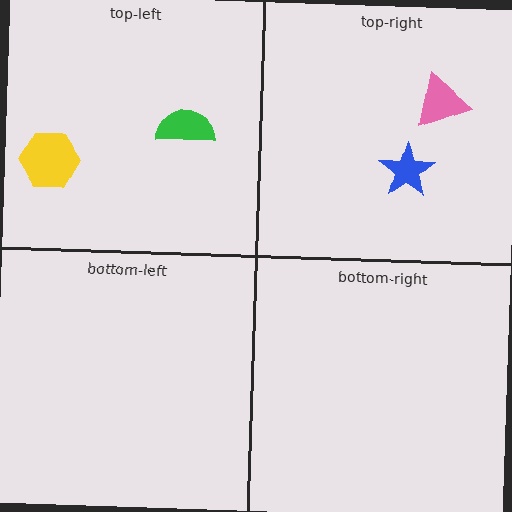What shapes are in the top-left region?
The yellow hexagon, the green semicircle.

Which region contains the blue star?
The top-right region.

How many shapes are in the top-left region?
2.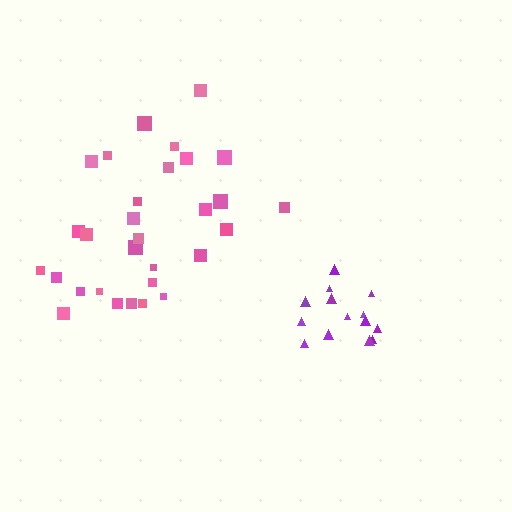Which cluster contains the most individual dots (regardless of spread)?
Pink (30).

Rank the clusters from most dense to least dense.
purple, pink.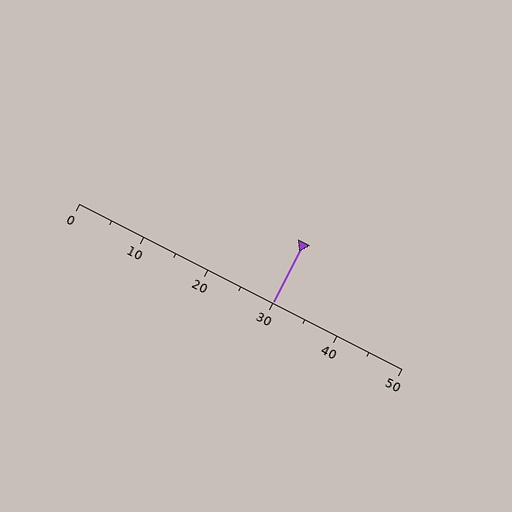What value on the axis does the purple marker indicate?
The marker indicates approximately 30.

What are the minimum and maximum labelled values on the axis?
The axis runs from 0 to 50.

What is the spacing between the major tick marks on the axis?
The major ticks are spaced 10 apart.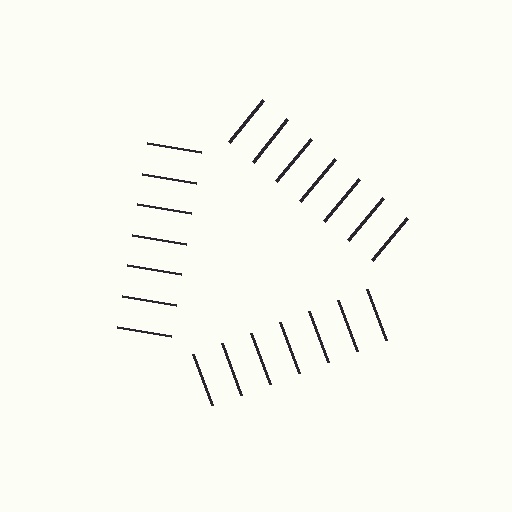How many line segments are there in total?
21 — 7 along each of the 3 edges.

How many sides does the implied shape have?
3 sides — the line-ends trace a triangle.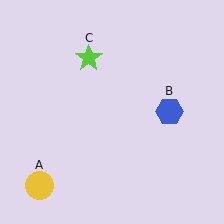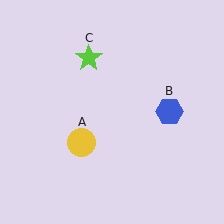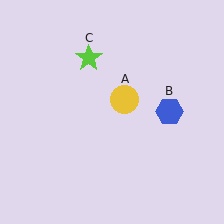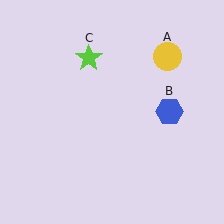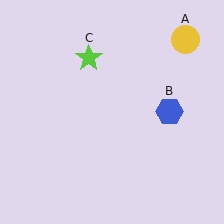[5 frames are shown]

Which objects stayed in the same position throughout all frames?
Blue hexagon (object B) and lime star (object C) remained stationary.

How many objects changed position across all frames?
1 object changed position: yellow circle (object A).